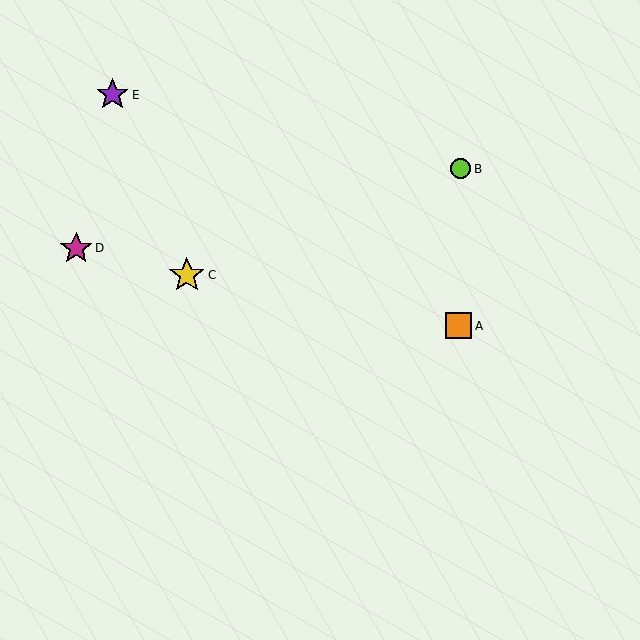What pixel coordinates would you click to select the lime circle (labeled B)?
Click at (461, 169) to select the lime circle B.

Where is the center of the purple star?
The center of the purple star is at (112, 95).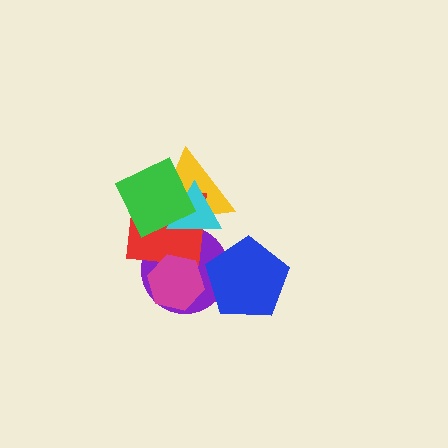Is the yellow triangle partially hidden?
Yes, it is partially covered by another shape.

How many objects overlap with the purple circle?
5 objects overlap with the purple circle.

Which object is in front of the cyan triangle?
The green square is in front of the cyan triangle.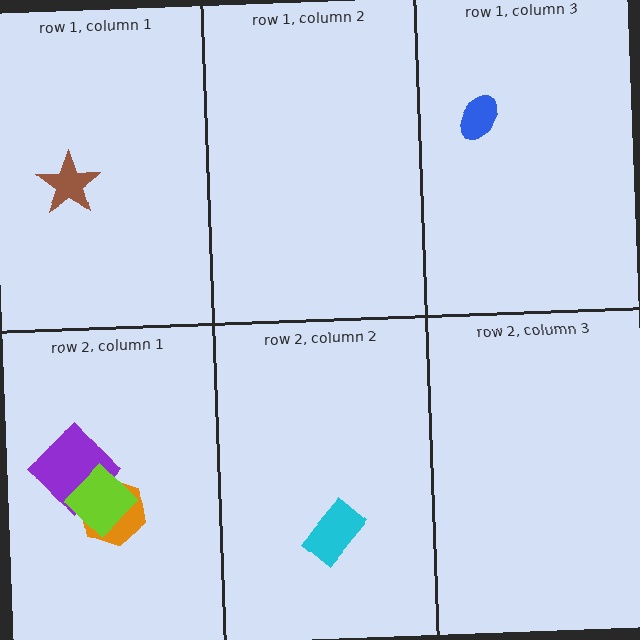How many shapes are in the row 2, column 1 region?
3.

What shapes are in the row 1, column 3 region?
The blue ellipse.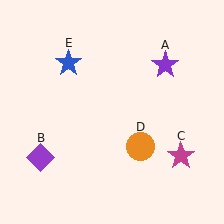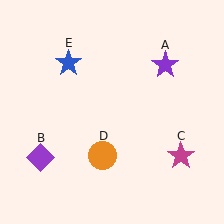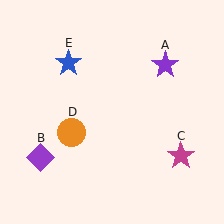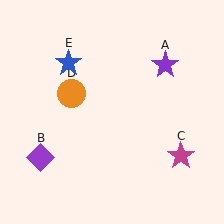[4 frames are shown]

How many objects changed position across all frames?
1 object changed position: orange circle (object D).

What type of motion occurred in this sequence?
The orange circle (object D) rotated clockwise around the center of the scene.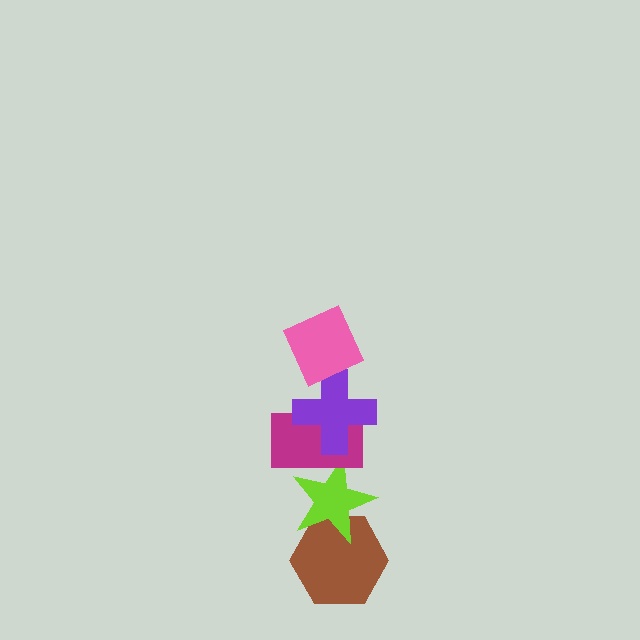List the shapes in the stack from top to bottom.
From top to bottom: the pink diamond, the purple cross, the magenta rectangle, the lime star, the brown hexagon.